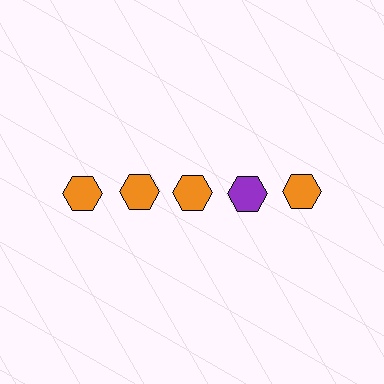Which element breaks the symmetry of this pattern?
The purple hexagon in the top row, second from right column breaks the symmetry. All other shapes are orange hexagons.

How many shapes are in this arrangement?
There are 5 shapes arranged in a grid pattern.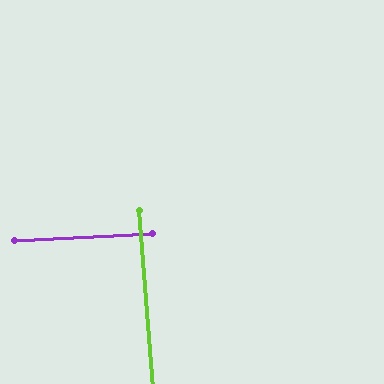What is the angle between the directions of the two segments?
Approximately 88 degrees.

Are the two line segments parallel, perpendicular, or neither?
Perpendicular — they meet at approximately 88°.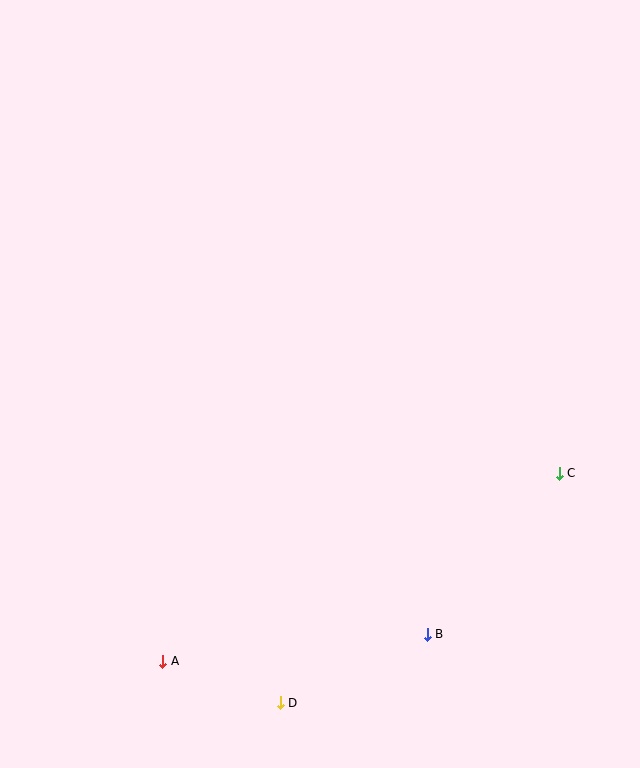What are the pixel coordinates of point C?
Point C is at (559, 473).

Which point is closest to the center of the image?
Point C at (559, 473) is closest to the center.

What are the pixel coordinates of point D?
Point D is at (280, 703).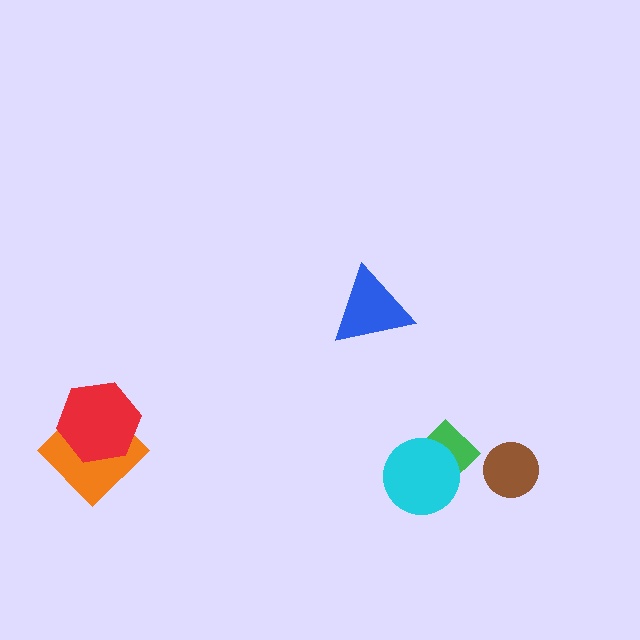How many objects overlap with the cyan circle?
1 object overlaps with the cyan circle.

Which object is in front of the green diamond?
The cyan circle is in front of the green diamond.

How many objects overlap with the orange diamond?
1 object overlaps with the orange diamond.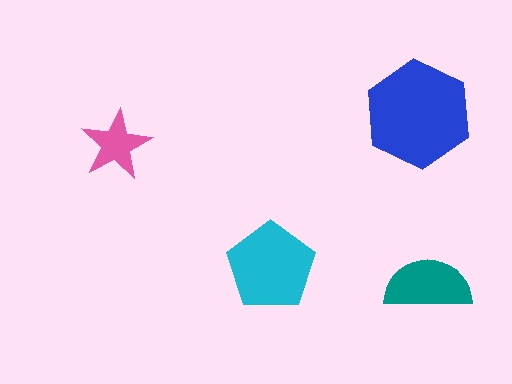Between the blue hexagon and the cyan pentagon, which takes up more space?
The blue hexagon.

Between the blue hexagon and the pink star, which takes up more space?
The blue hexagon.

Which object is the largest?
The blue hexagon.